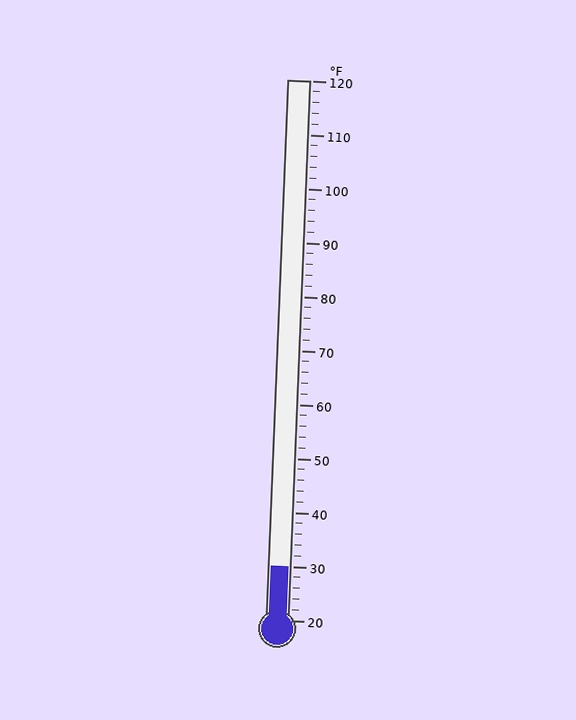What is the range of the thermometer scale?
The thermometer scale ranges from 20°F to 120°F.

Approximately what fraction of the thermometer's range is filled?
The thermometer is filled to approximately 10% of its range.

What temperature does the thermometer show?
The thermometer shows approximately 30°F.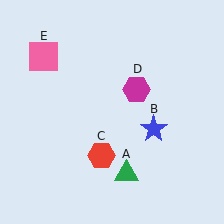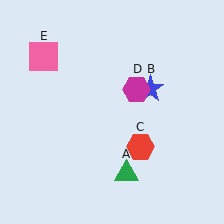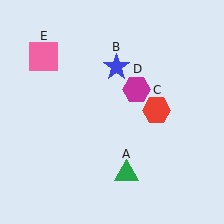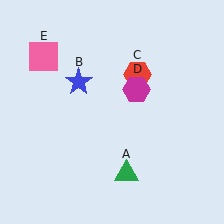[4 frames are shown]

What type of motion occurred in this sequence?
The blue star (object B), red hexagon (object C) rotated counterclockwise around the center of the scene.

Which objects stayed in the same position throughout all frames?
Green triangle (object A) and magenta hexagon (object D) and pink square (object E) remained stationary.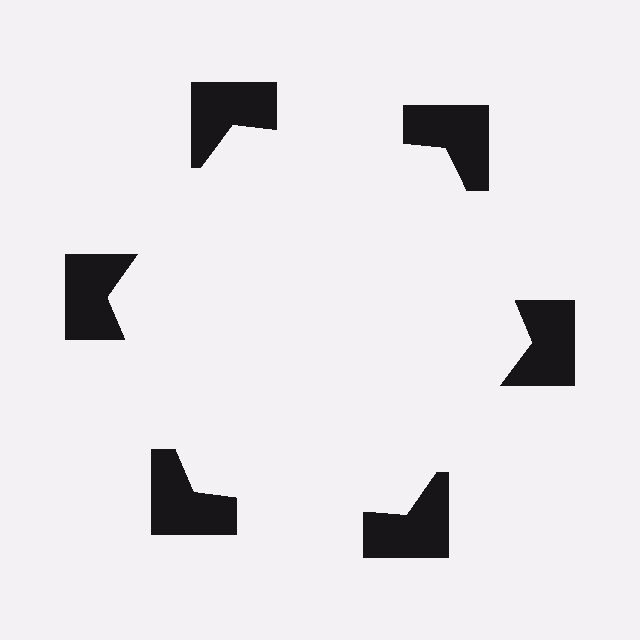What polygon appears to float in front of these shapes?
An illusory hexagon — its edges are inferred from the aligned wedge cuts in the notched squares, not physically drawn.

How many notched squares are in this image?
There are 6 — one at each vertex of the illusory hexagon.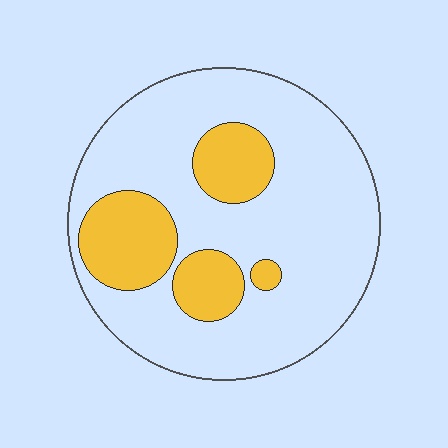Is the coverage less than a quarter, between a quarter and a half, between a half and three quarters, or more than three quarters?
Less than a quarter.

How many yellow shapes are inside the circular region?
4.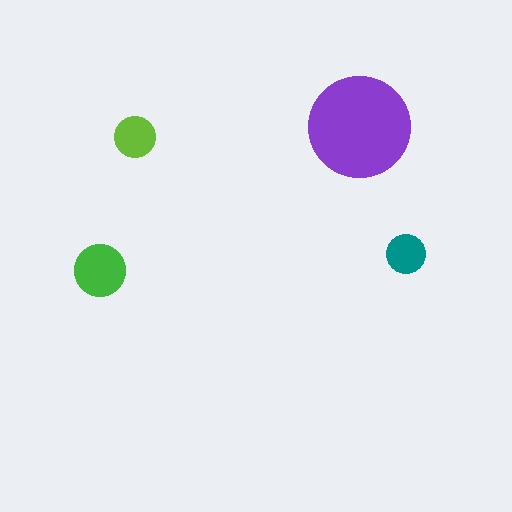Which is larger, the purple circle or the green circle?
The purple one.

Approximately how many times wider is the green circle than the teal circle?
About 1.5 times wider.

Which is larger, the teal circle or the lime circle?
The lime one.